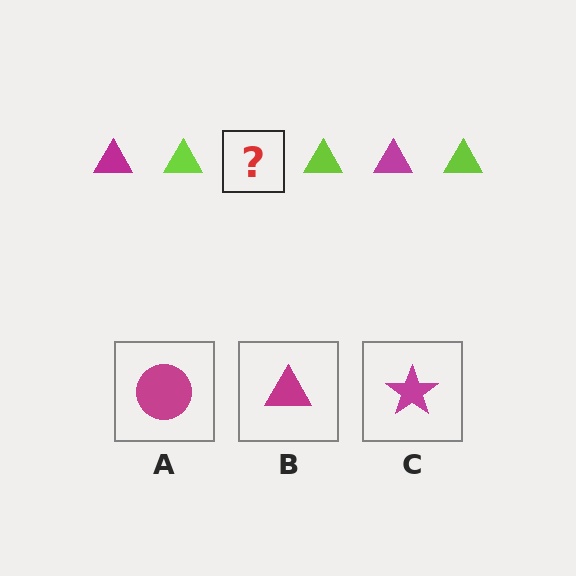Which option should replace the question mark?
Option B.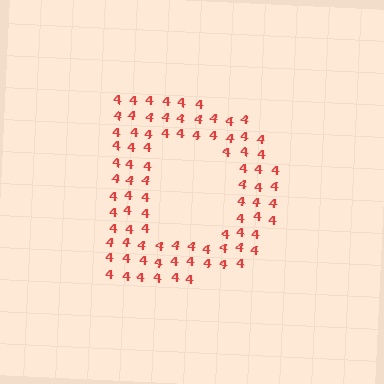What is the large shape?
The large shape is the letter D.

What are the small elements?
The small elements are digit 4's.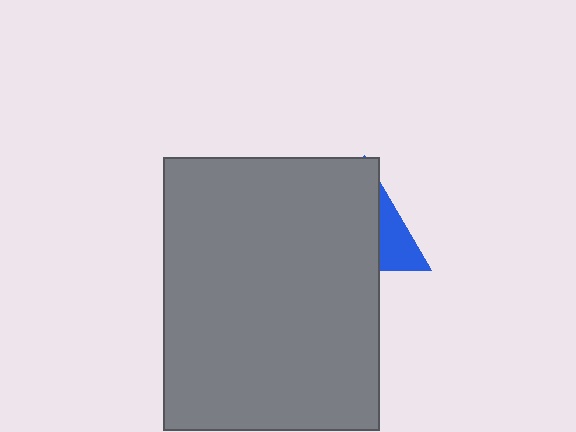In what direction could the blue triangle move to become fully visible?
The blue triangle could move right. That would shift it out from behind the gray rectangle entirely.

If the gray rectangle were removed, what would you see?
You would see the complete blue triangle.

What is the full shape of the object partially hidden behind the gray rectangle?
The partially hidden object is a blue triangle.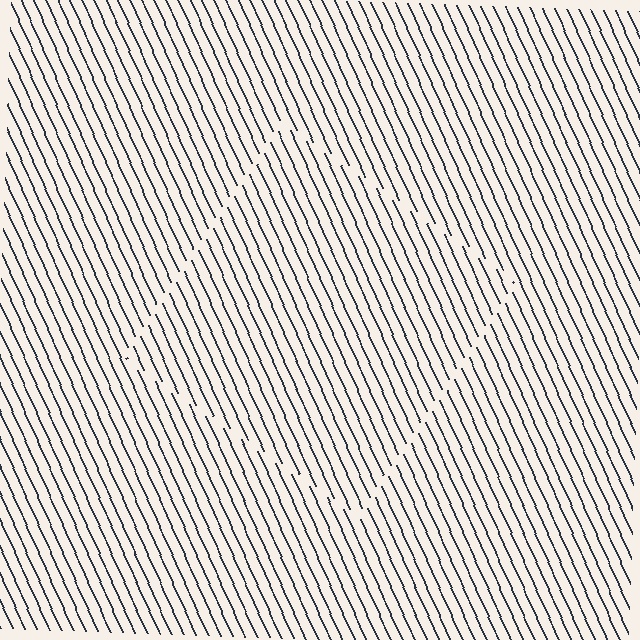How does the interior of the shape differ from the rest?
The interior of the shape contains the same grating, shifted by half a period — the contour is defined by the phase discontinuity where line-ends from the inner and outer gratings abut.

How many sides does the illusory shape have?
4 sides — the line-ends trace a square.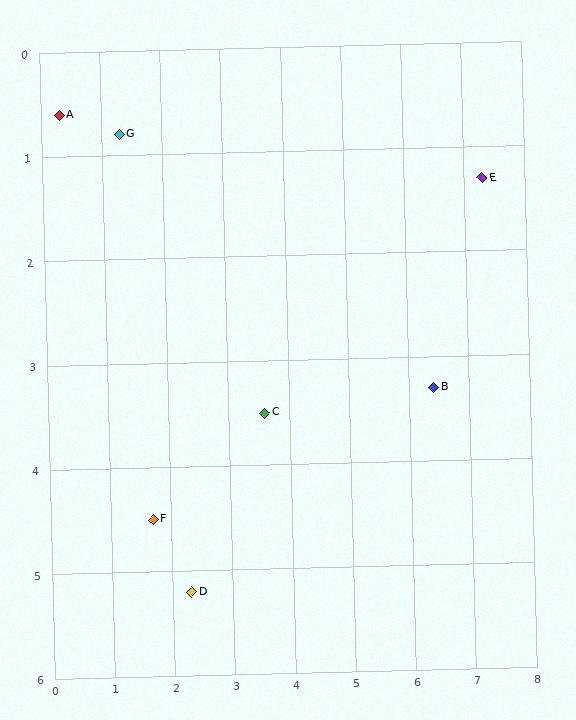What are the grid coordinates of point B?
Point B is at approximately (6.4, 3.3).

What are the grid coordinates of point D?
Point D is at approximately (2.3, 5.2).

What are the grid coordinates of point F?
Point F is at approximately (1.7, 4.5).